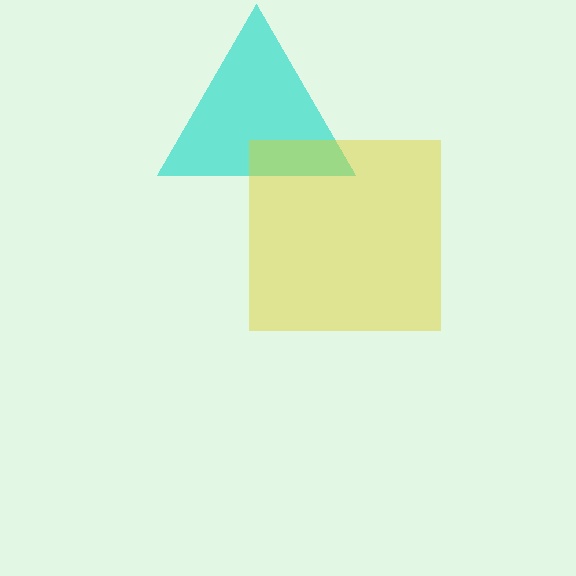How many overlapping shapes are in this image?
There are 2 overlapping shapes in the image.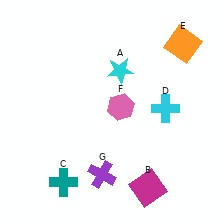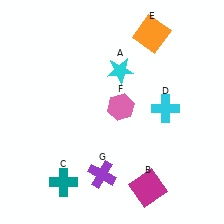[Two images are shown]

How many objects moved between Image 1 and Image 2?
1 object moved between the two images.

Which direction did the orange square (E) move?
The orange square (E) moved left.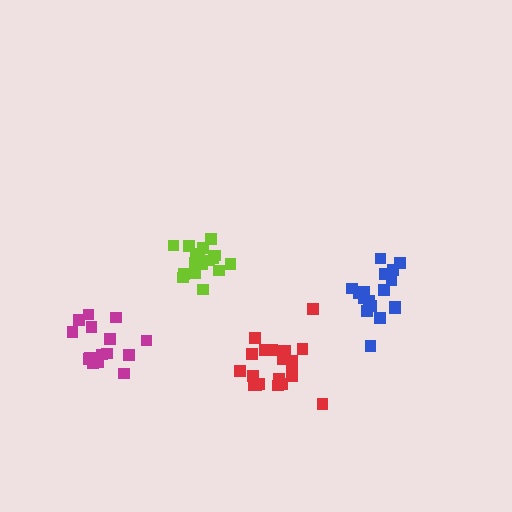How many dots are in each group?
Group 1: 17 dots, Group 2: 17 dots, Group 3: 21 dots, Group 4: 15 dots (70 total).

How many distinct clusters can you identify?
There are 4 distinct clusters.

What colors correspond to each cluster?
The clusters are colored: lime, blue, red, magenta.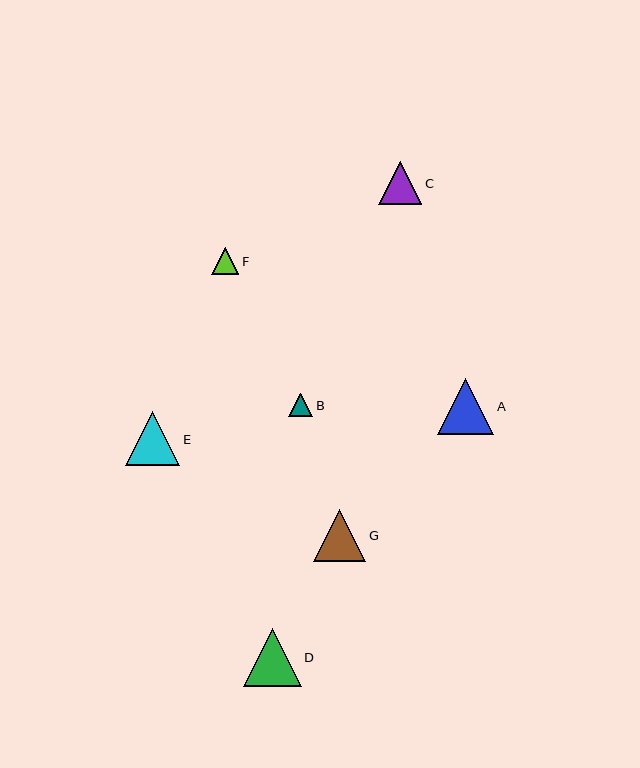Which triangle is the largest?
Triangle D is the largest with a size of approximately 58 pixels.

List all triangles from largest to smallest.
From largest to smallest: D, A, E, G, C, F, B.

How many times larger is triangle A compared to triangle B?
Triangle A is approximately 2.4 times the size of triangle B.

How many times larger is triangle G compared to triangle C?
Triangle G is approximately 1.2 times the size of triangle C.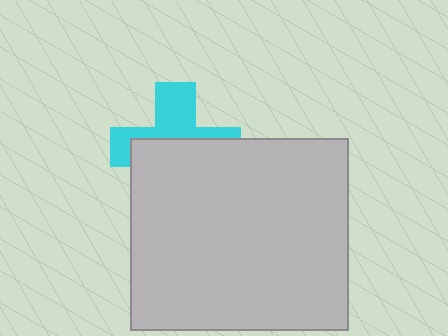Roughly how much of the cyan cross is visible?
A small part of it is visible (roughly 42%).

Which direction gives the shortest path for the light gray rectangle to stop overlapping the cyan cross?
Moving down gives the shortest separation.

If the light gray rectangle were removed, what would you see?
You would see the complete cyan cross.